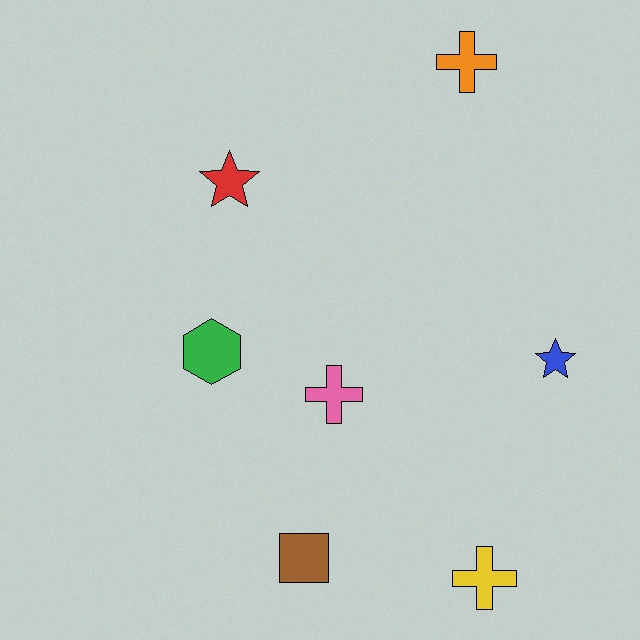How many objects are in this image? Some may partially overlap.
There are 7 objects.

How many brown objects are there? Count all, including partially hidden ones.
There is 1 brown object.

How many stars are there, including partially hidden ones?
There are 2 stars.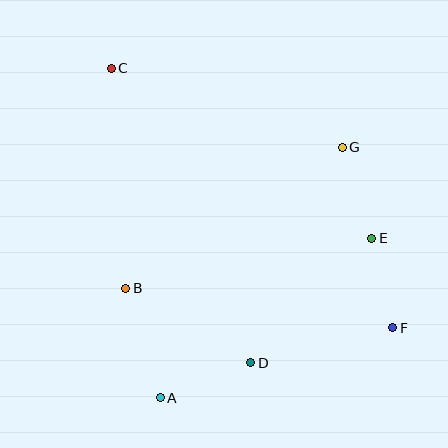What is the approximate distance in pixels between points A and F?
The distance between A and F is approximately 243 pixels.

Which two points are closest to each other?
Points E and F are closest to each other.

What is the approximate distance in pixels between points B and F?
The distance between B and F is approximately 270 pixels.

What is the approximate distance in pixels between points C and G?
The distance between C and G is approximately 244 pixels.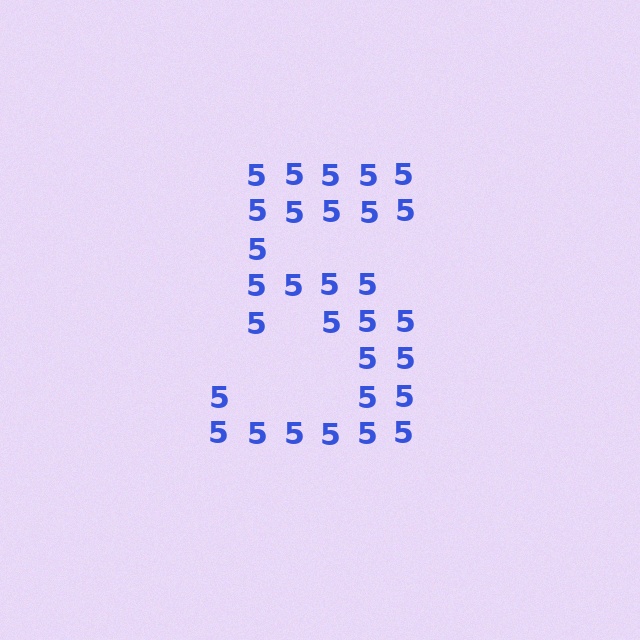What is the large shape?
The large shape is the digit 5.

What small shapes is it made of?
It is made of small digit 5's.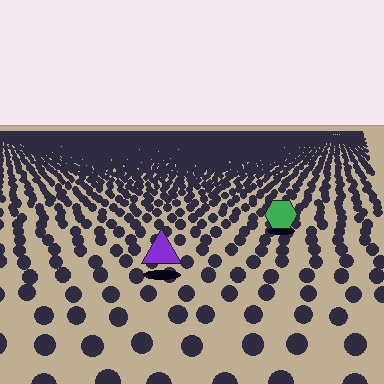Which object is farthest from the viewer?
The green hexagon is farthest from the viewer. It appears smaller and the ground texture around it is denser.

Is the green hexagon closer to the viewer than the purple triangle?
No. The purple triangle is closer — you can tell from the texture gradient: the ground texture is coarser near it.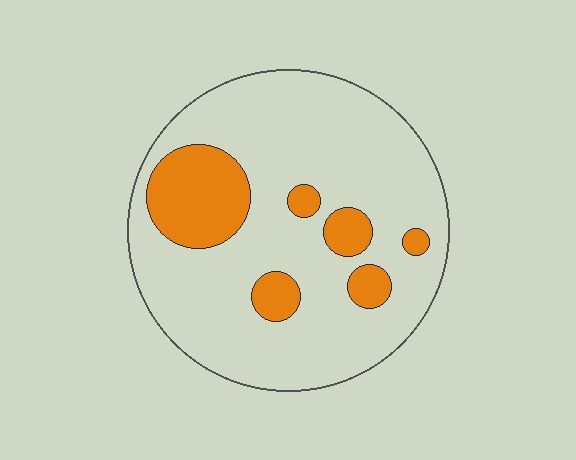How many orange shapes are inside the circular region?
6.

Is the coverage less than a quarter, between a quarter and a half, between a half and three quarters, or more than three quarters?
Less than a quarter.